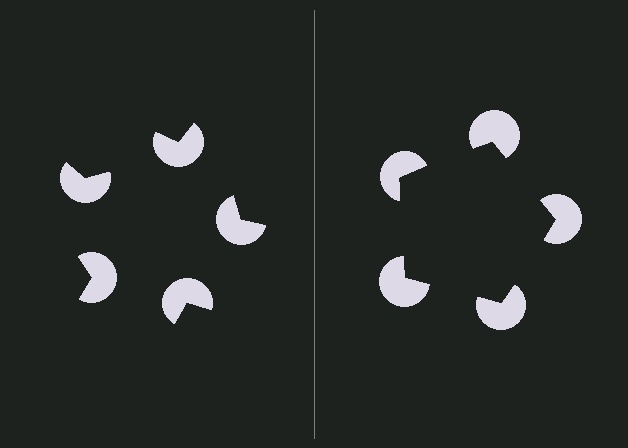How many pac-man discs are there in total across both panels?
10 — 5 on each side.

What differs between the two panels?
The pac-man discs are positioned identically on both sides; only the wedge orientations differ. On the right they align to a pentagon; on the left they are misaligned.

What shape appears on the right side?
An illusory pentagon.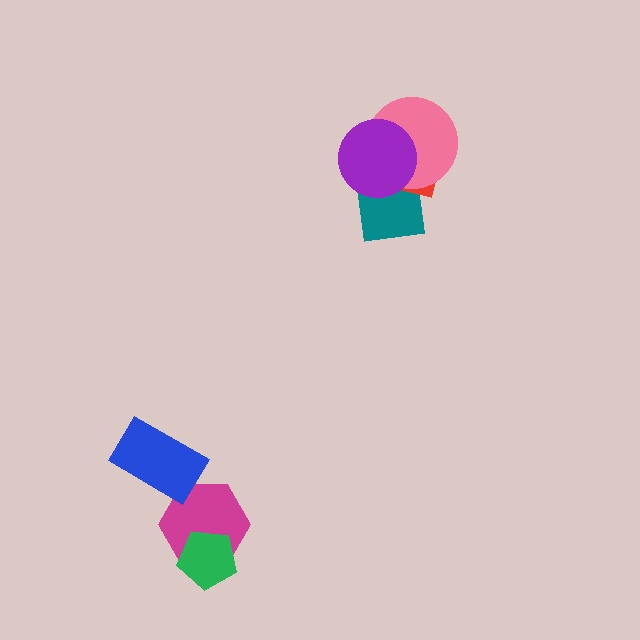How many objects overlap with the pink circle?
3 objects overlap with the pink circle.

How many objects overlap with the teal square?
3 objects overlap with the teal square.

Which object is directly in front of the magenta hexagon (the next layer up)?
The blue rectangle is directly in front of the magenta hexagon.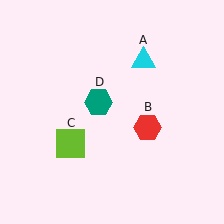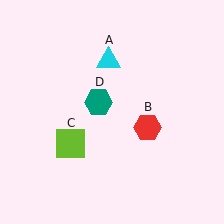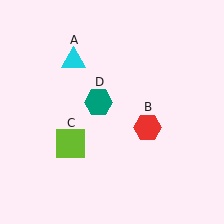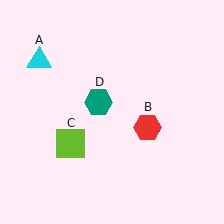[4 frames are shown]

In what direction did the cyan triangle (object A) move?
The cyan triangle (object A) moved left.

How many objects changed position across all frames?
1 object changed position: cyan triangle (object A).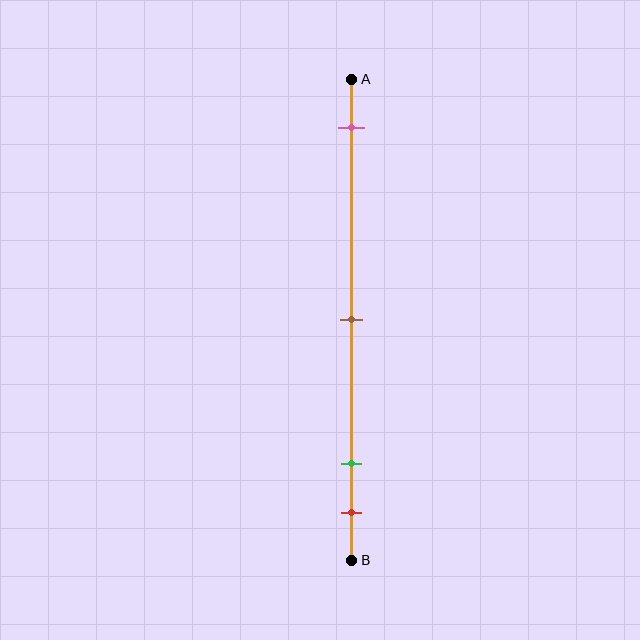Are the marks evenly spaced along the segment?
No, the marks are not evenly spaced.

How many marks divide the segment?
There are 4 marks dividing the segment.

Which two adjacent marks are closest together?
The green and red marks are the closest adjacent pair.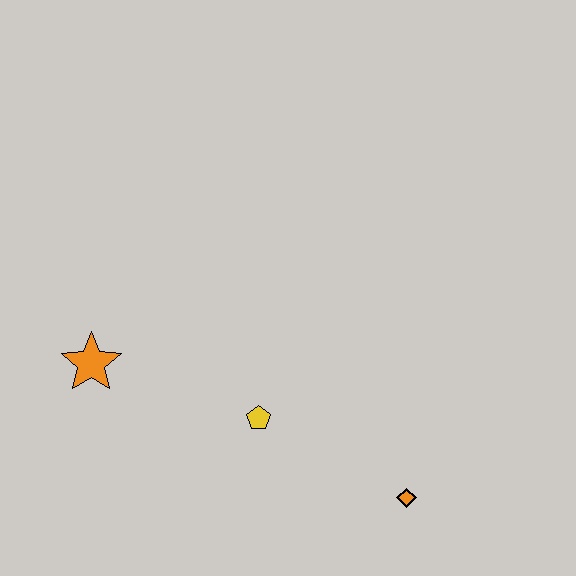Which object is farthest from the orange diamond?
The orange star is farthest from the orange diamond.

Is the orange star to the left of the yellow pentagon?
Yes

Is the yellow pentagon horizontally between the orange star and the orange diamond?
Yes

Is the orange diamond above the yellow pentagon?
No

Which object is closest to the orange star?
The yellow pentagon is closest to the orange star.